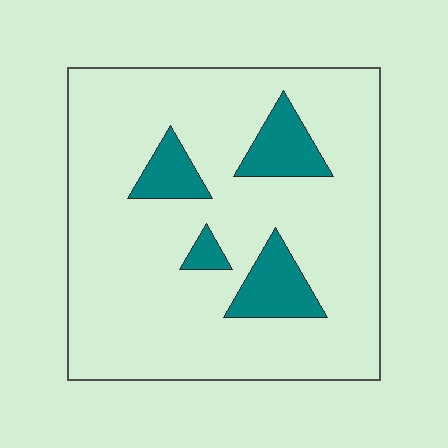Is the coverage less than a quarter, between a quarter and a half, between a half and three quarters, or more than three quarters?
Less than a quarter.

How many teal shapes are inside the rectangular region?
4.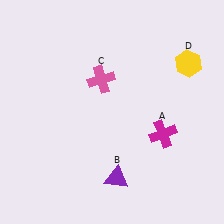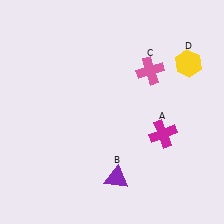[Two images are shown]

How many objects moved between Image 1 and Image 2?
1 object moved between the two images.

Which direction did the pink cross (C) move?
The pink cross (C) moved right.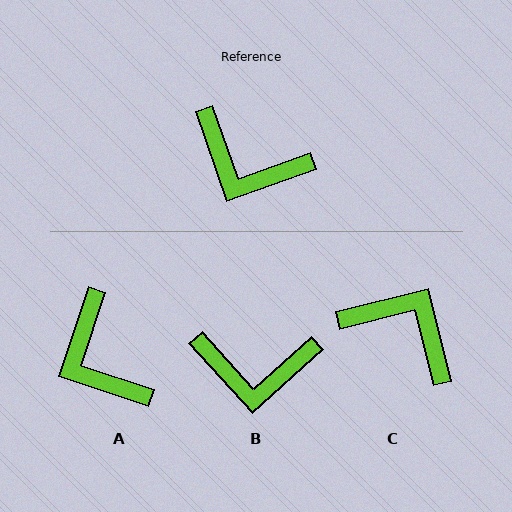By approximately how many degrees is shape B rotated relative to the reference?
Approximately 23 degrees counter-clockwise.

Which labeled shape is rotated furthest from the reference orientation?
C, about 175 degrees away.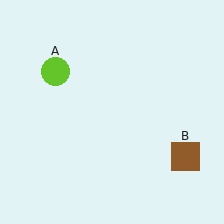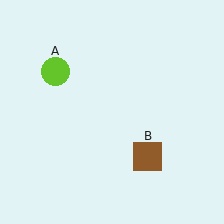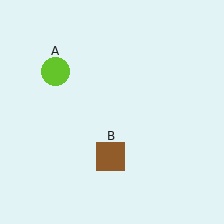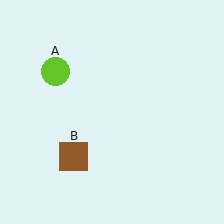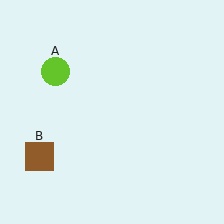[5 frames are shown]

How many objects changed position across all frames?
1 object changed position: brown square (object B).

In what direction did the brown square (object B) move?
The brown square (object B) moved left.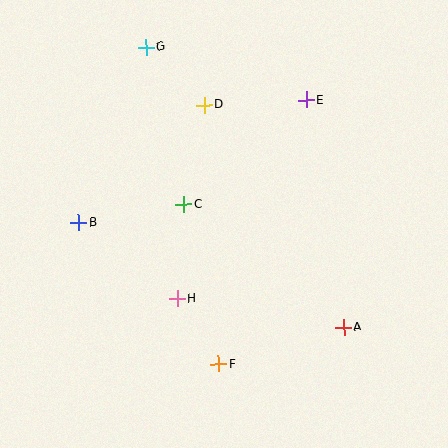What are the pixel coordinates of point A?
Point A is at (344, 327).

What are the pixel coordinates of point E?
Point E is at (306, 100).